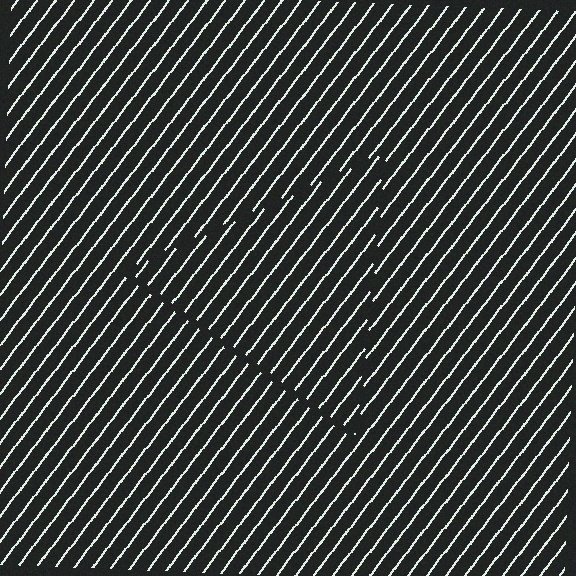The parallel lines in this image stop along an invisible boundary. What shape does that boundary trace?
An illusory triangle. The interior of the shape contains the same grating, shifted by half a period — the contour is defined by the phase discontinuity where line-ends from the inner and outer gratings abut.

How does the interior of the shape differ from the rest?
The interior of the shape contains the same grating, shifted by half a period — the contour is defined by the phase discontinuity where line-ends from the inner and outer gratings abut.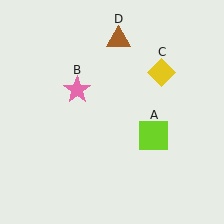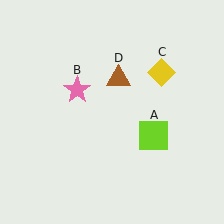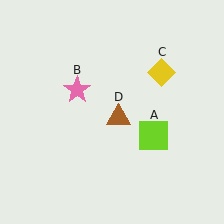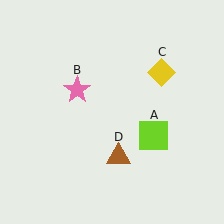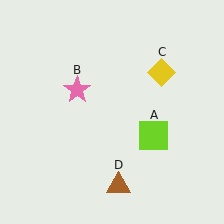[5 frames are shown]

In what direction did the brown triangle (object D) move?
The brown triangle (object D) moved down.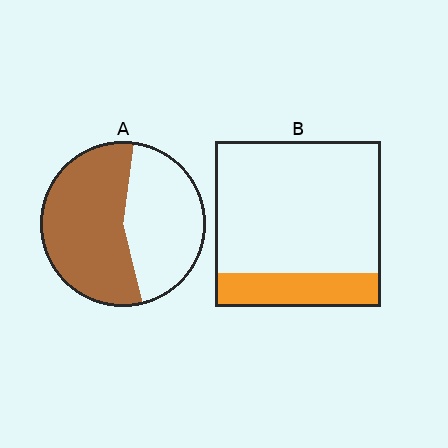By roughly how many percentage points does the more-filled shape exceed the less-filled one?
By roughly 35 percentage points (A over B).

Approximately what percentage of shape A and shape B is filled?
A is approximately 55% and B is approximately 20%.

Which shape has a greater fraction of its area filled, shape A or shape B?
Shape A.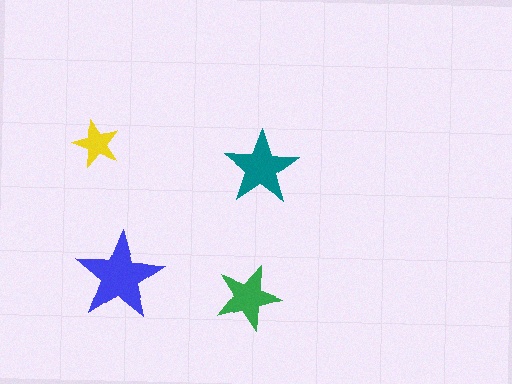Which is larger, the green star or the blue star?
The blue one.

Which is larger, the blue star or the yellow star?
The blue one.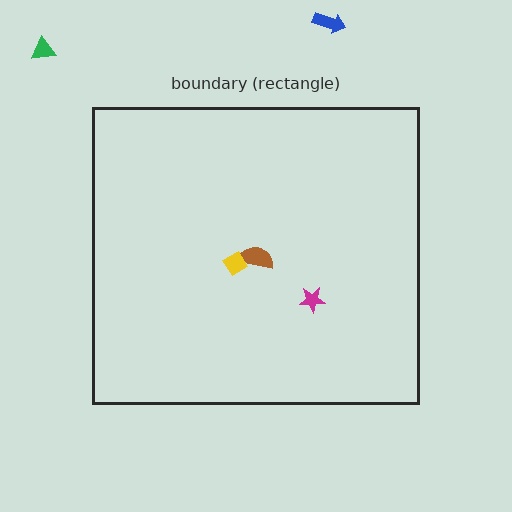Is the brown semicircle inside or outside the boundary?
Inside.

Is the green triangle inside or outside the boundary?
Outside.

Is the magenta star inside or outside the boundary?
Inside.